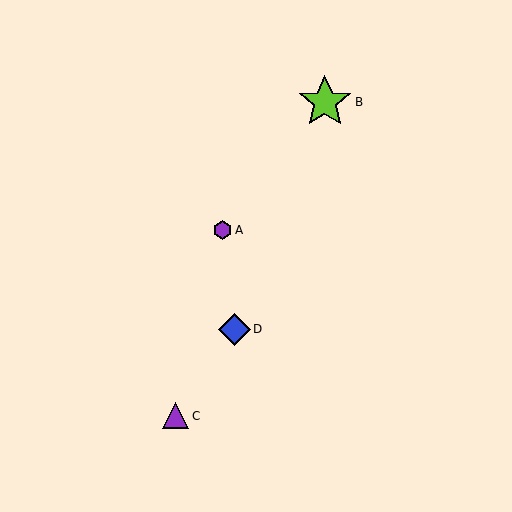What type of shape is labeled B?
Shape B is a lime star.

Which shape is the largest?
The lime star (labeled B) is the largest.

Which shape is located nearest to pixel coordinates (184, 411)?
The purple triangle (labeled C) at (176, 416) is nearest to that location.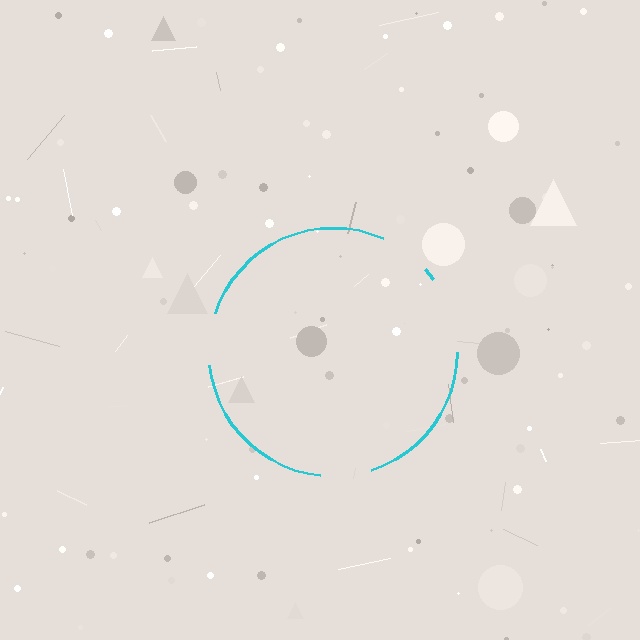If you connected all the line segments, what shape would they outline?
They would outline a circle.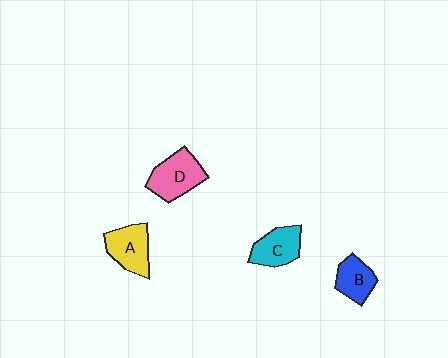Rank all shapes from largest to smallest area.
From largest to smallest: D (pink), A (yellow), C (cyan), B (blue).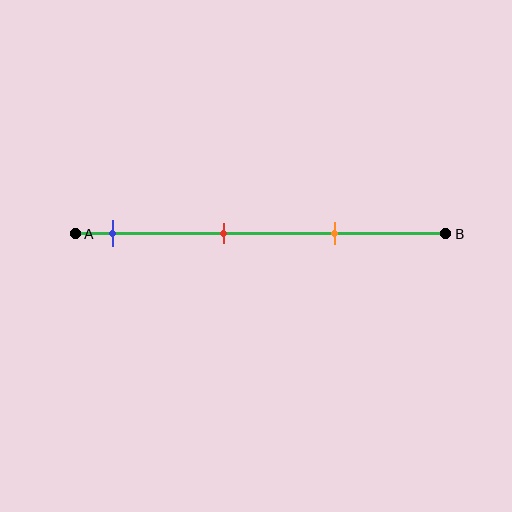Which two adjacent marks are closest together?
The red and orange marks are the closest adjacent pair.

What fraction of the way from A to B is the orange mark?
The orange mark is approximately 70% (0.7) of the way from A to B.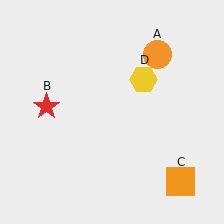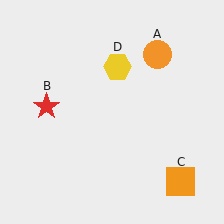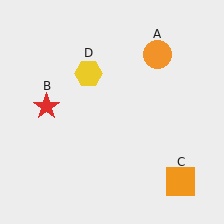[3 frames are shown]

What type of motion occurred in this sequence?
The yellow hexagon (object D) rotated counterclockwise around the center of the scene.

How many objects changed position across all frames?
1 object changed position: yellow hexagon (object D).